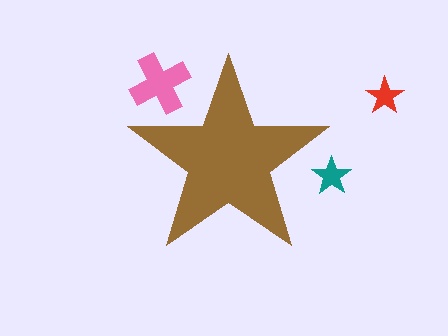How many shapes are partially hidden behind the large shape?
2 shapes are partially hidden.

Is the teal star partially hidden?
Yes, the teal star is partially hidden behind the brown star.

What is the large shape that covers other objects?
A brown star.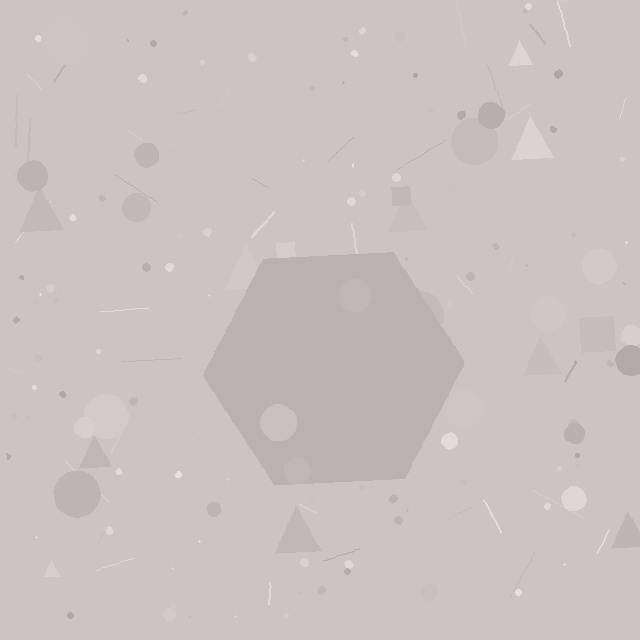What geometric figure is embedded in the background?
A hexagon is embedded in the background.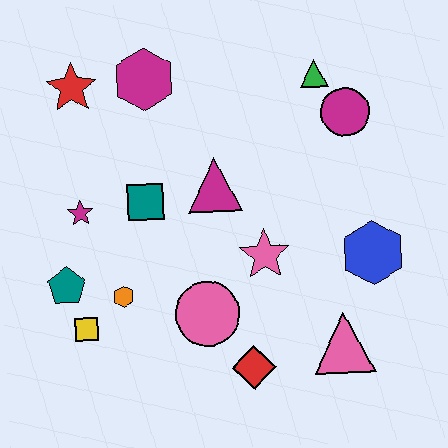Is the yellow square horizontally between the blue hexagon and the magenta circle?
No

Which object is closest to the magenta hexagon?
The red star is closest to the magenta hexagon.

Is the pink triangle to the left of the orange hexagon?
No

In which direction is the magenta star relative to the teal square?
The magenta star is to the left of the teal square.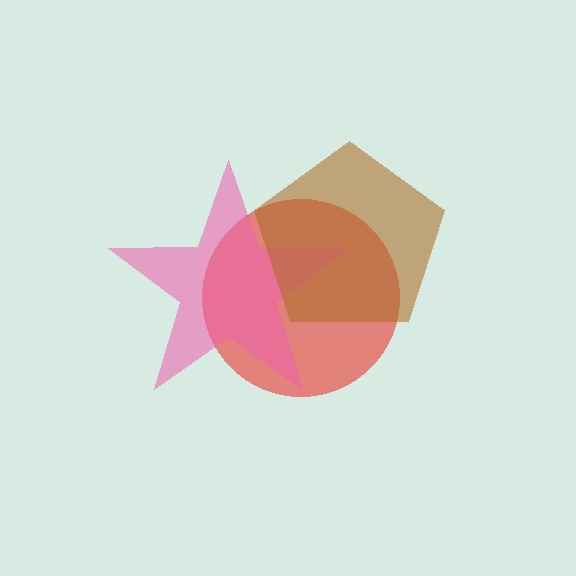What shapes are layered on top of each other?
The layered shapes are: a red circle, a pink star, a brown pentagon.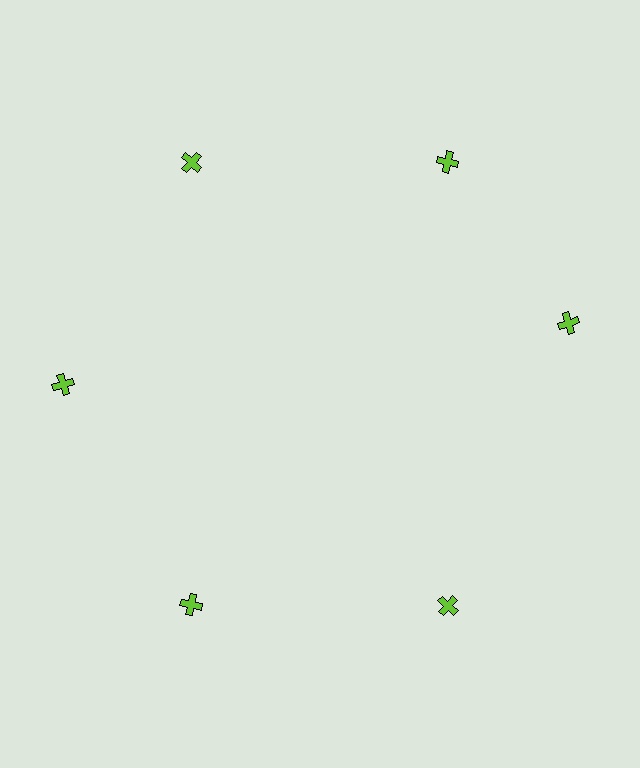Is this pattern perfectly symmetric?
No. The 6 lime crosses are arranged in a ring, but one element near the 3 o'clock position is rotated out of alignment along the ring, breaking the 6-fold rotational symmetry.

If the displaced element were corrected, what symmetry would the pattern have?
It would have 6-fold rotational symmetry — the pattern would map onto itself every 60 degrees.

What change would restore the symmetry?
The symmetry would be restored by rotating it back into even spacing with its neighbors so that all 6 crosses sit at equal angles and equal distance from the center.